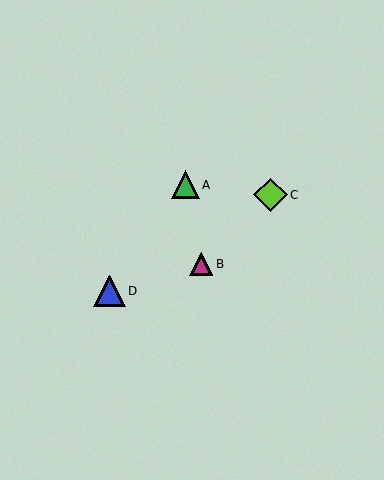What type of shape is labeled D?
Shape D is a blue triangle.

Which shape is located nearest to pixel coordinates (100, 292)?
The blue triangle (labeled D) at (109, 291) is nearest to that location.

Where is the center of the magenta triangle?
The center of the magenta triangle is at (201, 264).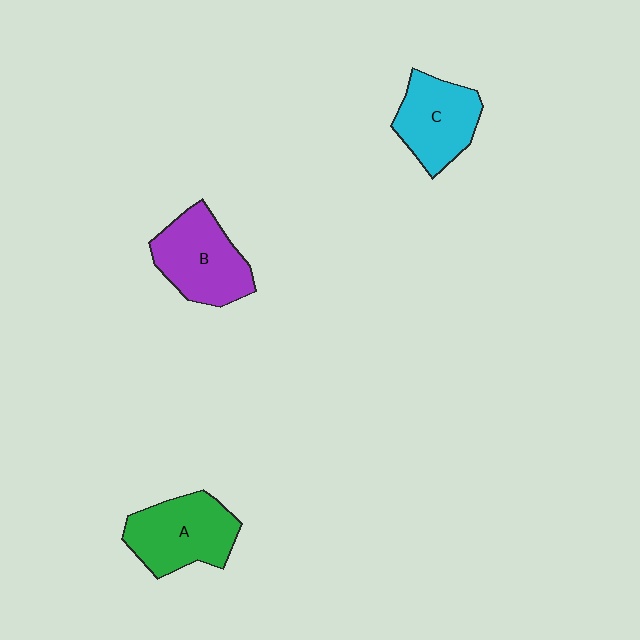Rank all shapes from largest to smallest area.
From largest to smallest: A (green), B (purple), C (cyan).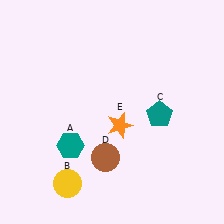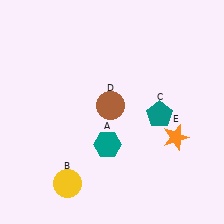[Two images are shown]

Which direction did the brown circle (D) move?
The brown circle (D) moved up.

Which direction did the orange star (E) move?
The orange star (E) moved right.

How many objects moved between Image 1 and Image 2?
3 objects moved between the two images.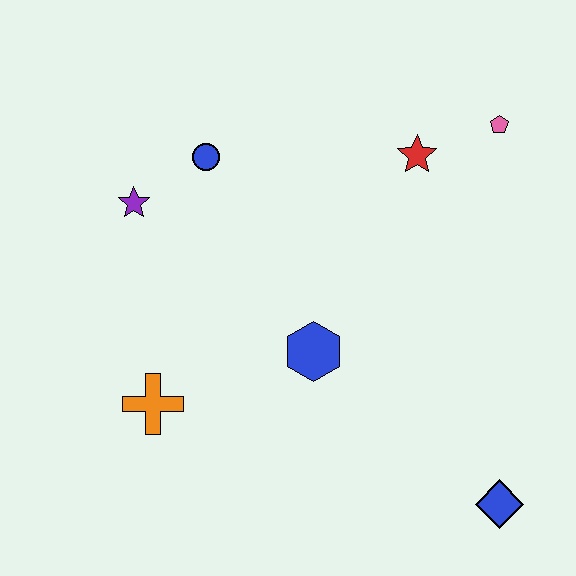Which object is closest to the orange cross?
The blue hexagon is closest to the orange cross.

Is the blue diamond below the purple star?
Yes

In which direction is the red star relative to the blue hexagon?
The red star is above the blue hexagon.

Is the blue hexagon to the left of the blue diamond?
Yes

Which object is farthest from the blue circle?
The blue diamond is farthest from the blue circle.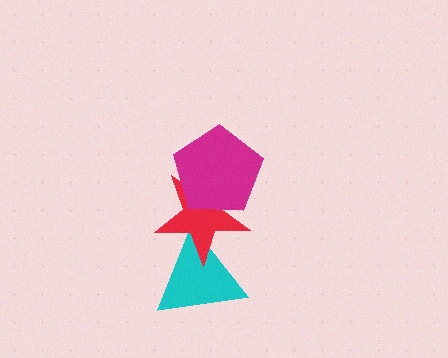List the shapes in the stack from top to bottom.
From top to bottom: the magenta pentagon, the red star, the cyan triangle.